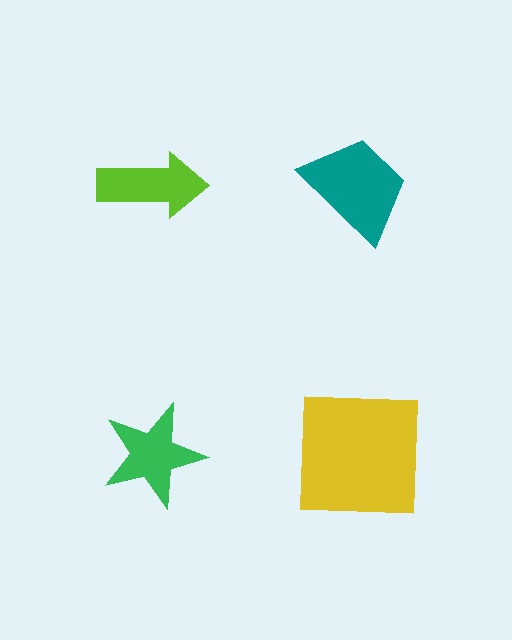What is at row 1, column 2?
A teal trapezoid.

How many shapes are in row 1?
2 shapes.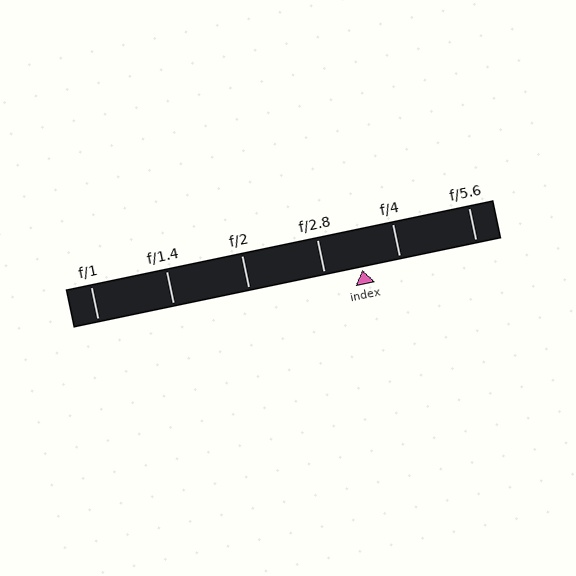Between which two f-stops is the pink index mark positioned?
The index mark is between f/2.8 and f/4.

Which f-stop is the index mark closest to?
The index mark is closest to f/2.8.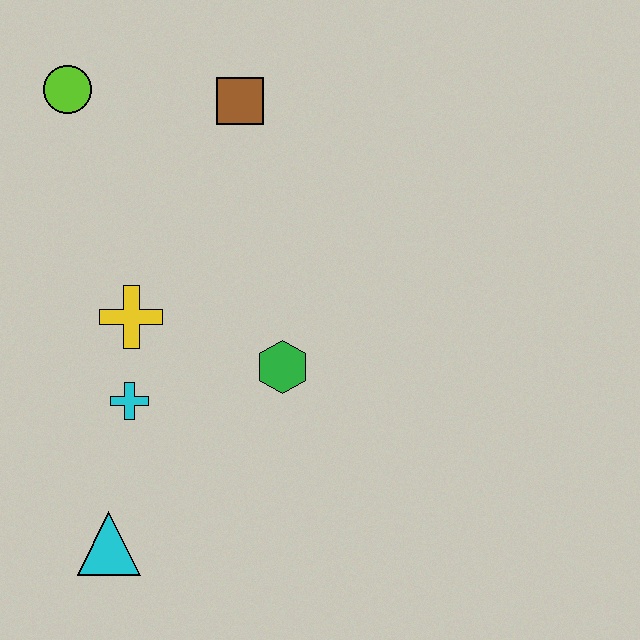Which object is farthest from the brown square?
The cyan triangle is farthest from the brown square.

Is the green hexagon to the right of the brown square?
Yes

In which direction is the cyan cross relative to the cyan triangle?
The cyan cross is above the cyan triangle.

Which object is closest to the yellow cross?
The cyan cross is closest to the yellow cross.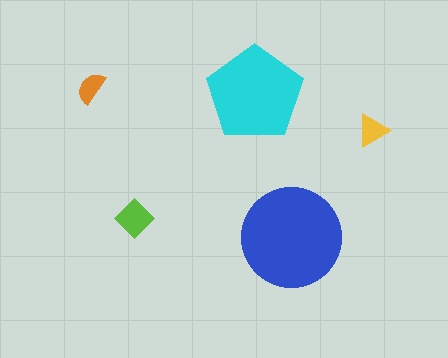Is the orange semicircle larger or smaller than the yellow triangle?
Smaller.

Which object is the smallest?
The orange semicircle.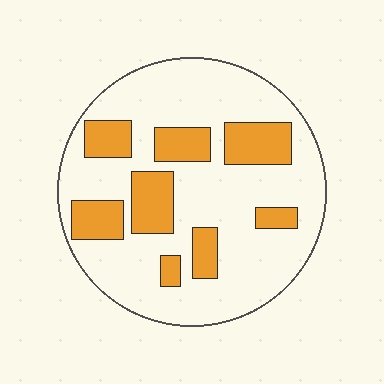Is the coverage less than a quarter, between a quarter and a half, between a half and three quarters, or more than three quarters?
Between a quarter and a half.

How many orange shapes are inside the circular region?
8.